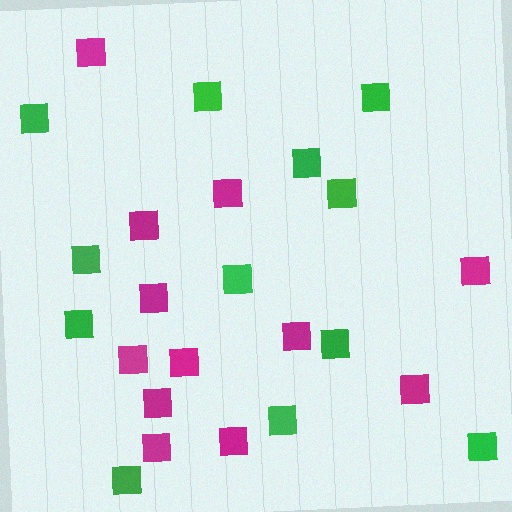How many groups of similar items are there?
There are 2 groups: one group of magenta squares (12) and one group of green squares (12).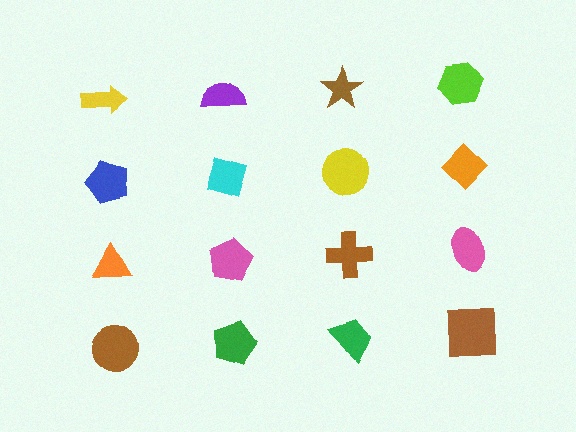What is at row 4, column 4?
A brown square.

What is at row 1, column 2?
A purple semicircle.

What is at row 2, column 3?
A yellow circle.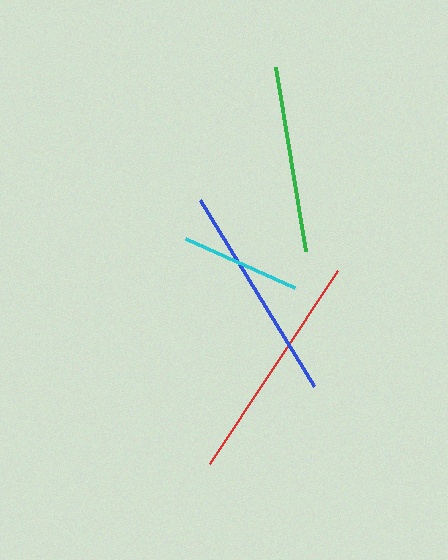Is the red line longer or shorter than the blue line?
The red line is longer than the blue line.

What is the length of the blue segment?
The blue segment is approximately 218 pixels long.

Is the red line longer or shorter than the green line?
The red line is longer than the green line.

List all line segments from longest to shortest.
From longest to shortest: red, blue, green, cyan.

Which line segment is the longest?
The red line is the longest at approximately 231 pixels.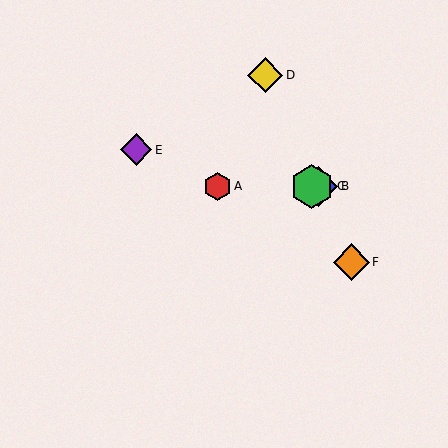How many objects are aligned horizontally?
3 objects (A, B, C) are aligned horizontally.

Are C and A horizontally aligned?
Yes, both are at y≈186.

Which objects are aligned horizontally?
Objects A, B, C are aligned horizontally.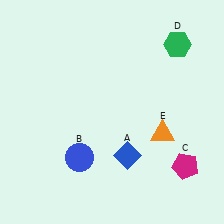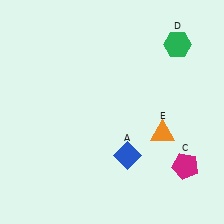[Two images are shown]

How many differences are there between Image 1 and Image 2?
There is 1 difference between the two images.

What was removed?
The blue circle (B) was removed in Image 2.